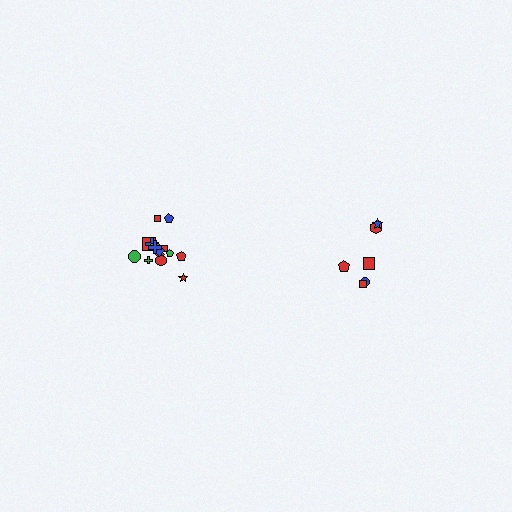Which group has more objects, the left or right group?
The left group.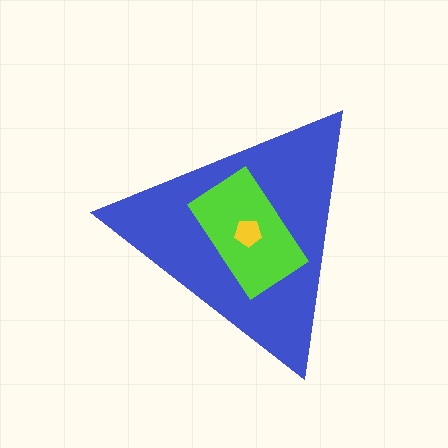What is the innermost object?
The yellow pentagon.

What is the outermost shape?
The blue triangle.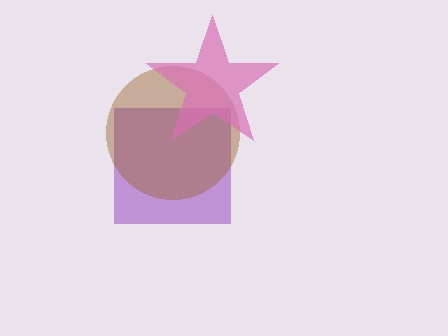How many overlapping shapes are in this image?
There are 3 overlapping shapes in the image.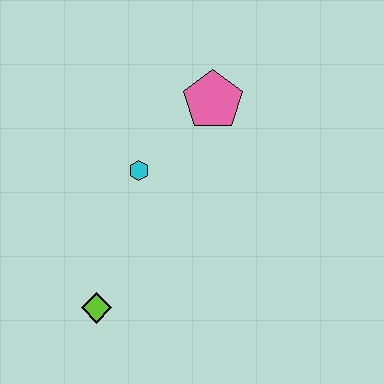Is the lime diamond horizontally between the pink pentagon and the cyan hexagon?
No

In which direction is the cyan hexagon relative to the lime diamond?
The cyan hexagon is above the lime diamond.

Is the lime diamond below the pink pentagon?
Yes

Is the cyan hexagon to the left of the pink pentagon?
Yes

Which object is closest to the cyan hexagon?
The pink pentagon is closest to the cyan hexagon.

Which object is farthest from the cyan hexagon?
The lime diamond is farthest from the cyan hexagon.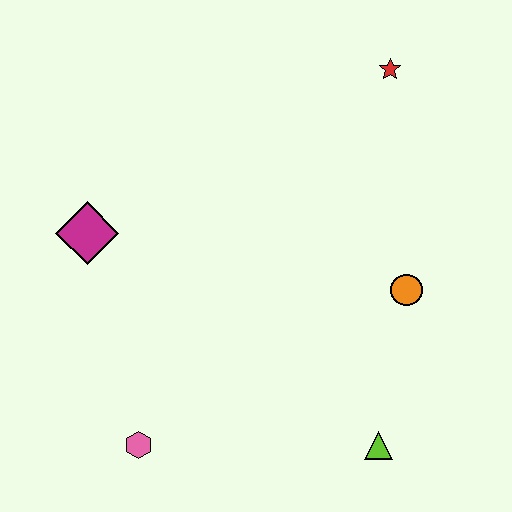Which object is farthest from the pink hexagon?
The red star is farthest from the pink hexagon.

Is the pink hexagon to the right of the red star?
No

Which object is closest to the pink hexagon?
The magenta diamond is closest to the pink hexagon.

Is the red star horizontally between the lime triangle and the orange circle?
Yes